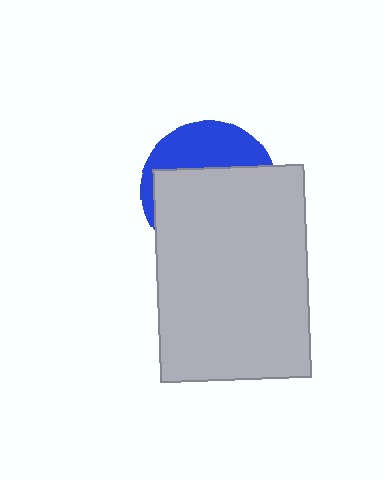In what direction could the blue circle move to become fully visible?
The blue circle could move up. That would shift it out from behind the light gray rectangle entirely.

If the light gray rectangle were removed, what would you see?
You would see the complete blue circle.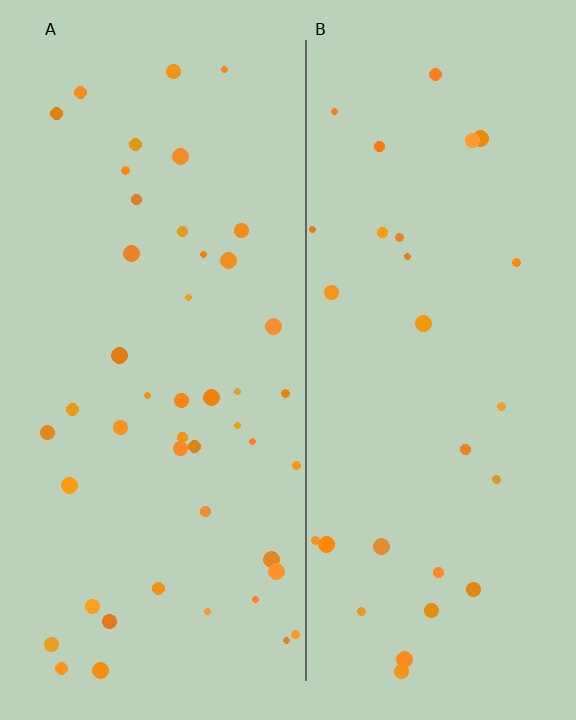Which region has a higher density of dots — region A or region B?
A (the left).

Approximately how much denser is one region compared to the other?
Approximately 1.6× — region A over region B.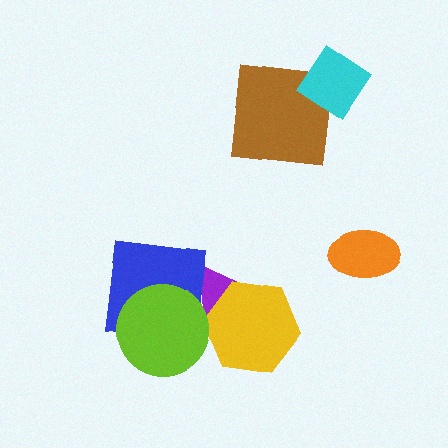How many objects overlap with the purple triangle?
3 objects overlap with the purple triangle.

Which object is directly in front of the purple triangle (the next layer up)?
The blue square is directly in front of the purple triangle.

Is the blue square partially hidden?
Yes, it is partially covered by another shape.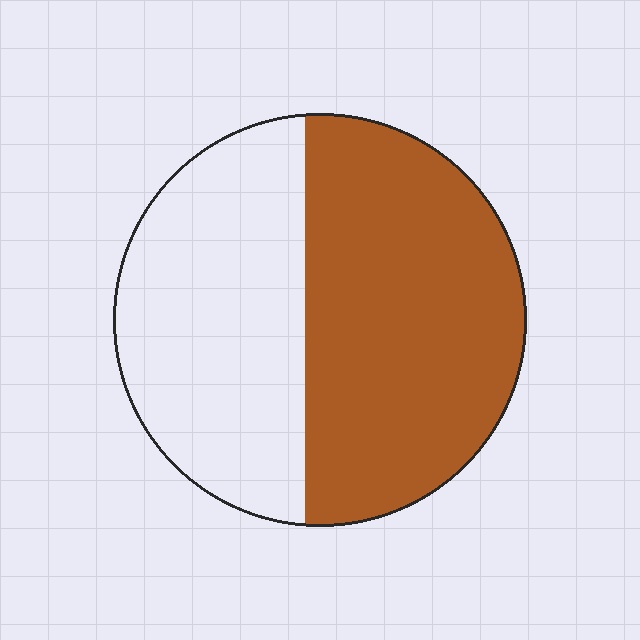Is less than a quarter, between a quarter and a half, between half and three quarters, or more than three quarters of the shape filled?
Between half and three quarters.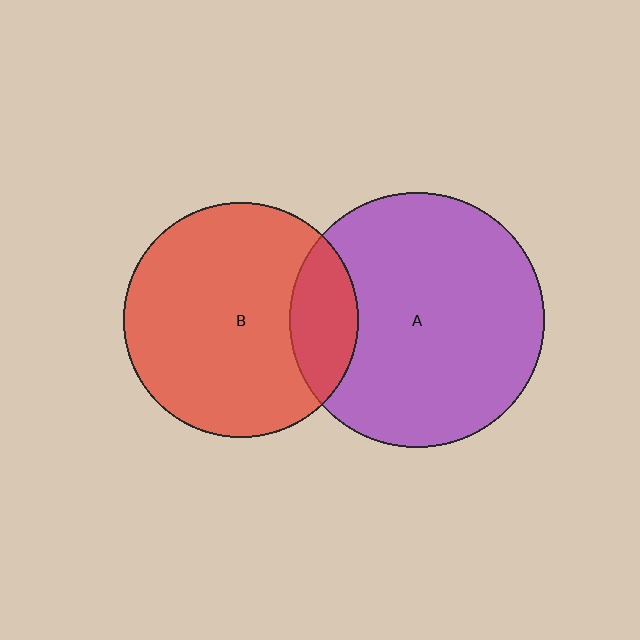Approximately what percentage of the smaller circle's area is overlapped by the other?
Approximately 20%.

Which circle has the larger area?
Circle A (purple).